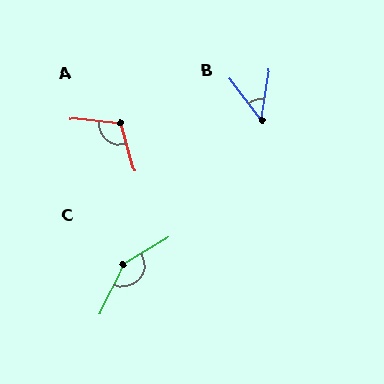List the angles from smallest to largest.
B (47°), A (112°), C (147°).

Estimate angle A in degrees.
Approximately 112 degrees.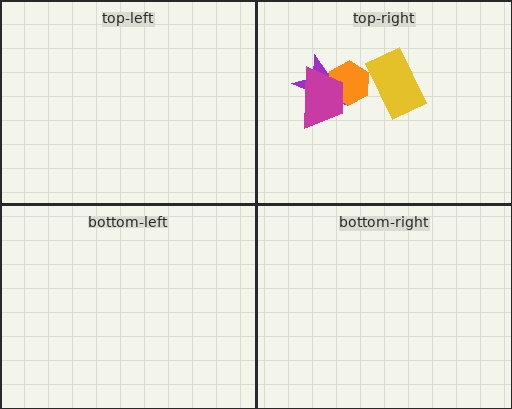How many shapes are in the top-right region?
4.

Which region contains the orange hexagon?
The top-right region.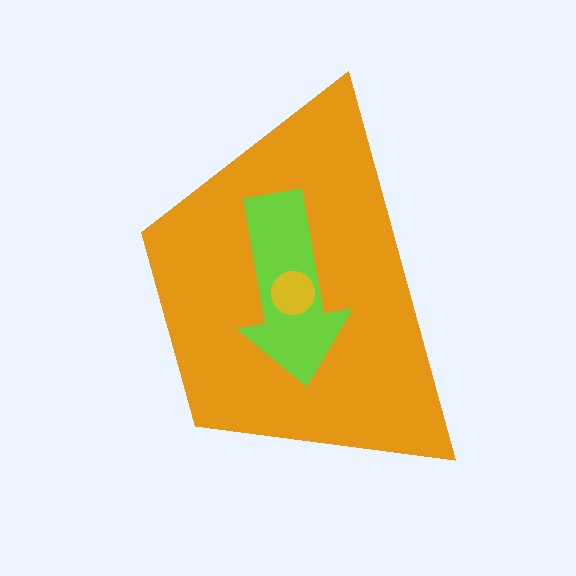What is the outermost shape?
The orange trapezoid.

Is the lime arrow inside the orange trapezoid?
Yes.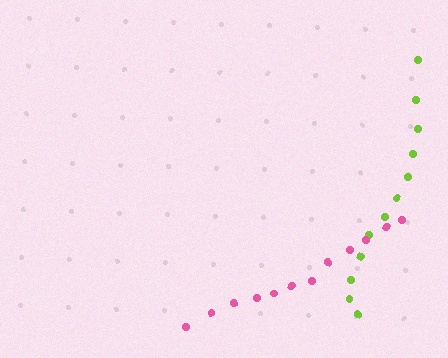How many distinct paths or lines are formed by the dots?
There are 2 distinct paths.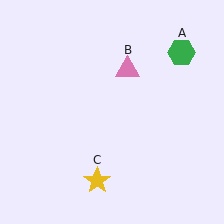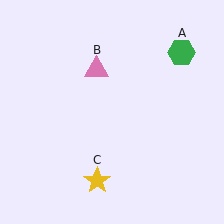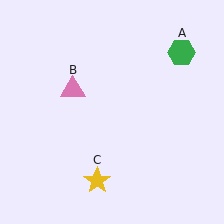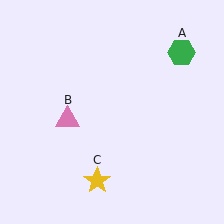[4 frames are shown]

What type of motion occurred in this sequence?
The pink triangle (object B) rotated counterclockwise around the center of the scene.